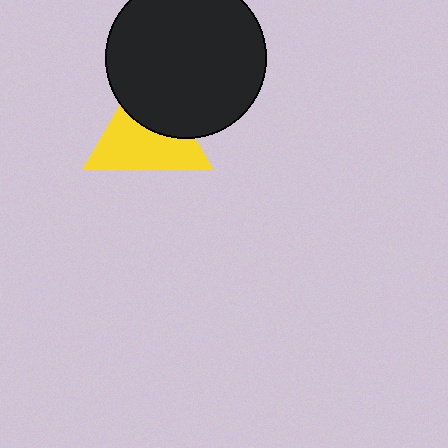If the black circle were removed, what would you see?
You would see the complete yellow triangle.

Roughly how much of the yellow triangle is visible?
About half of it is visible (roughly 60%).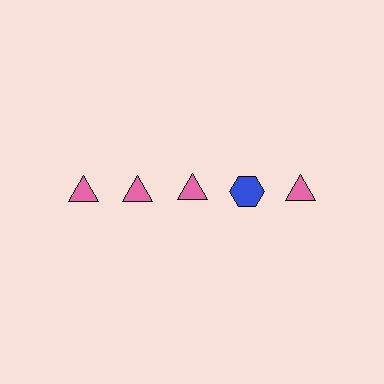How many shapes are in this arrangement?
There are 5 shapes arranged in a grid pattern.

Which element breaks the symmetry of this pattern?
The blue hexagon in the top row, second from right column breaks the symmetry. All other shapes are pink triangles.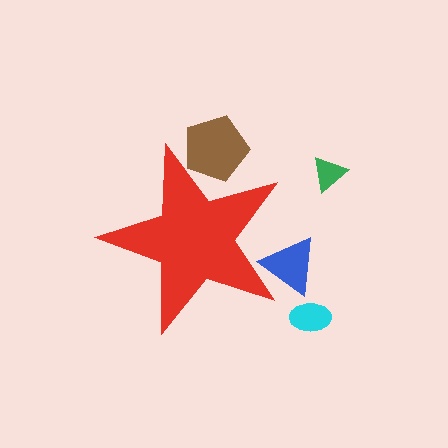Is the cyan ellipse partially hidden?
No, the cyan ellipse is fully visible.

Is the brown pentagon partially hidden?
Yes, the brown pentagon is partially hidden behind the red star.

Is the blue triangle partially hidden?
Yes, the blue triangle is partially hidden behind the red star.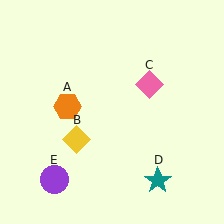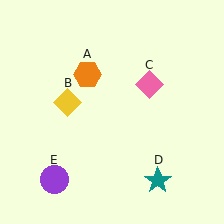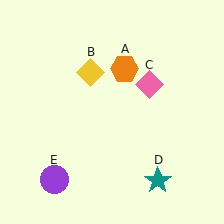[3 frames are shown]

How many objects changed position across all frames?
2 objects changed position: orange hexagon (object A), yellow diamond (object B).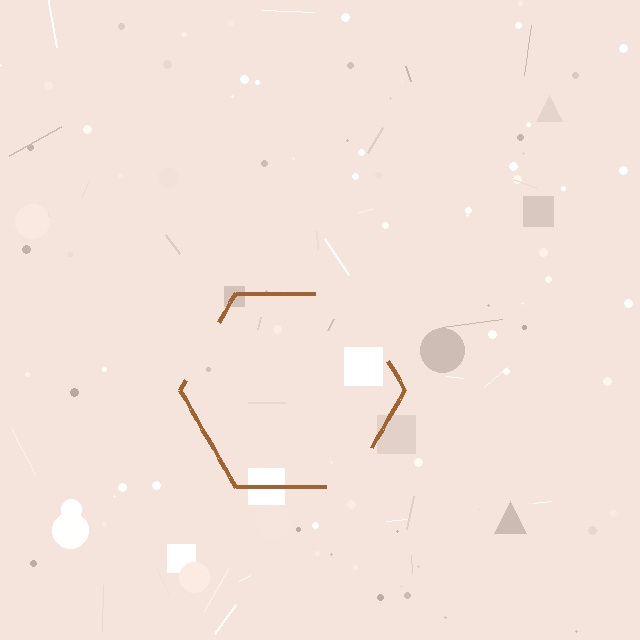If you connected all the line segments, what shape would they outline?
They would outline a hexagon.